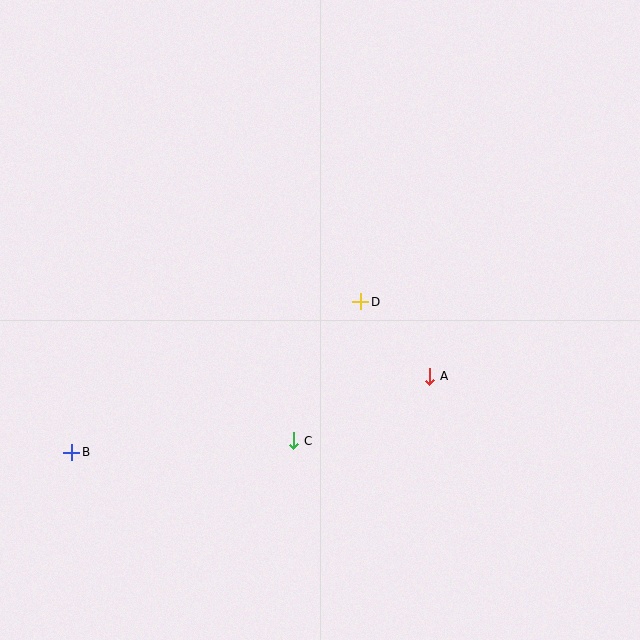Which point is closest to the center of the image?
Point D at (361, 302) is closest to the center.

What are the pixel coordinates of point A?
Point A is at (430, 376).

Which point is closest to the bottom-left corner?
Point B is closest to the bottom-left corner.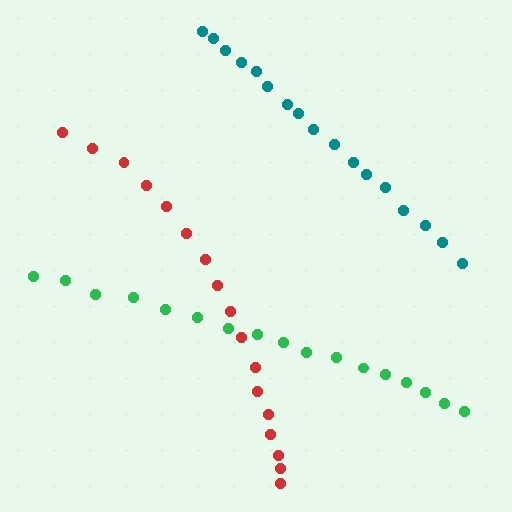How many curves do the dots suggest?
There are 3 distinct paths.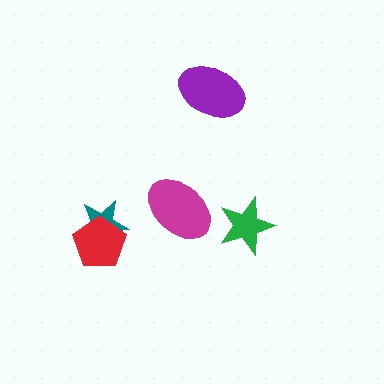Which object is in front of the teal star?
The red pentagon is in front of the teal star.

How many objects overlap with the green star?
0 objects overlap with the green star.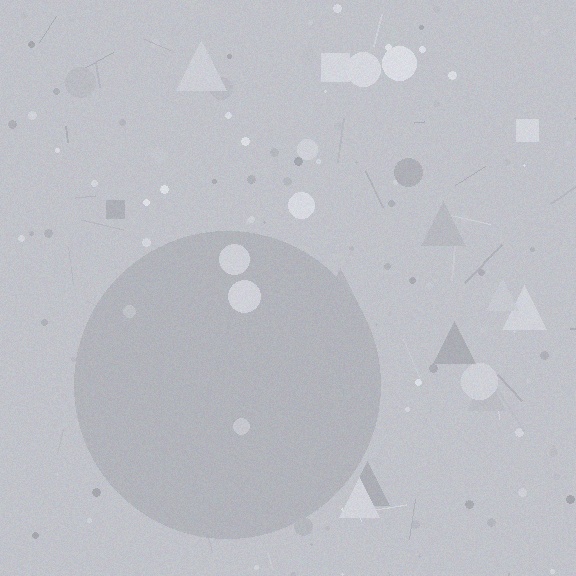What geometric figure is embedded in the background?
A circle is embedded in the background.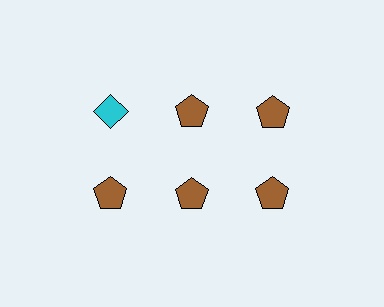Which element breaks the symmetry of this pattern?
The cyan diamond in the top row, leftmost column breaks the symmetry. All other shapes are brown pentagons.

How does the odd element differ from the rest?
It differs in both color (cyan instead of brown) and shape (diamond instead of pentagon).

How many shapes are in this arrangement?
There are 6 shapes arranged in a grid pattern.